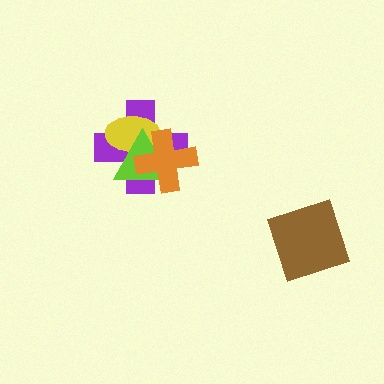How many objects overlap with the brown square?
0 objects overlap with the brown square.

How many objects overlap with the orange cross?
3 objects overlap with the orange cross.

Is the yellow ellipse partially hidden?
Yes, it is partially covered by another shape.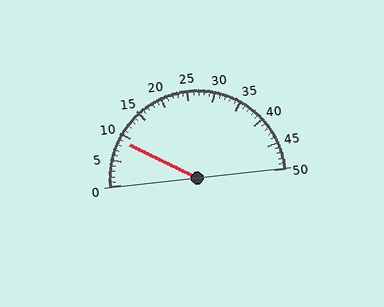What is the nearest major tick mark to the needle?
The nearest major tick mark is 10.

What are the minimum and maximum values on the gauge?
The gauge ranges from 0 to 50.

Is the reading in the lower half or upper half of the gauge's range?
The reading is in the lower half of the range (0 to 50).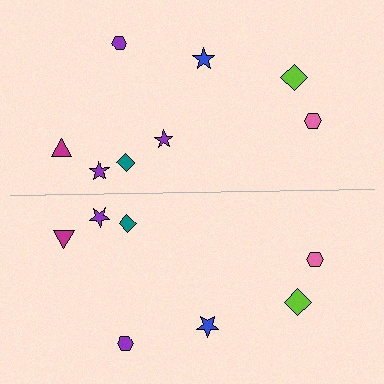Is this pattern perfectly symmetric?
No, the pattern is not perfectly symmetric. A purple star is missing from the bottom side.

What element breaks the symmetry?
A purple star is missing from the bottom side.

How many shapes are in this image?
There are 15 shapes in this image.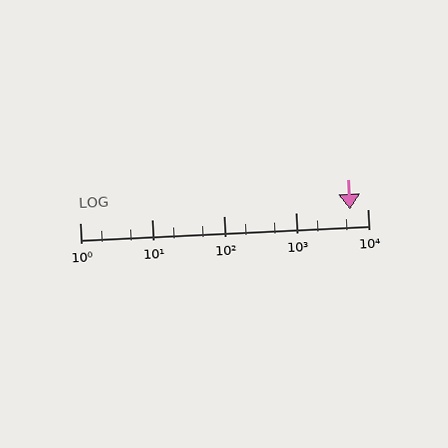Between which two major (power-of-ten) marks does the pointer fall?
The pointer is between 1000 and 10000.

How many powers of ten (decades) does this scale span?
The scale spans 4 decades, from 1 to 10000.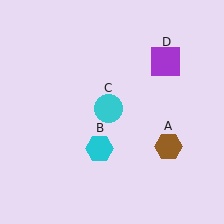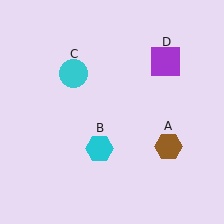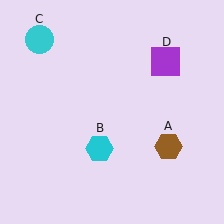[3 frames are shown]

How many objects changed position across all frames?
1 object changed position: cyan circle (object C).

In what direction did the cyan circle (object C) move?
The cyan circle (object C) moved up and to the left.